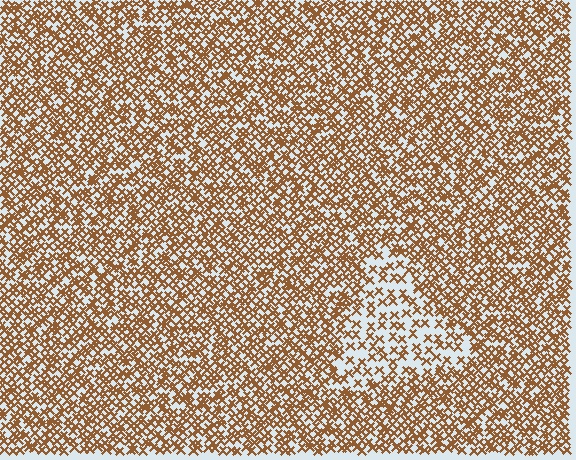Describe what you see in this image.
The image contains small brown elements arranged at two different densities. A triangle-shaped region is visible where the elements are less densely packed than the surrounding area.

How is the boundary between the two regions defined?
The boundary is defined by a change in element density (approximately 2.1x ratio). All elements are the same color, size, and shape.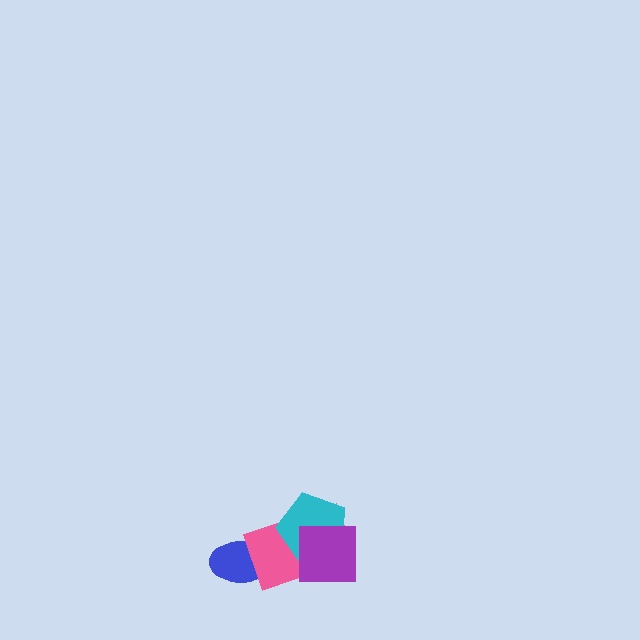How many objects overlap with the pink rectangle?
3 objects overlap with the pink rectangle.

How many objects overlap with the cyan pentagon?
2 objects overlap with the cyan pentagon.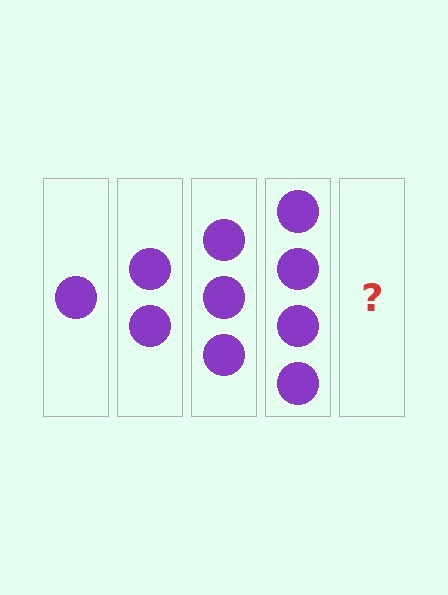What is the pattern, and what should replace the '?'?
The pattern is that each step adds one more circle. The '?' should be 5 circles.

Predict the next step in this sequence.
The next step is 5 circles.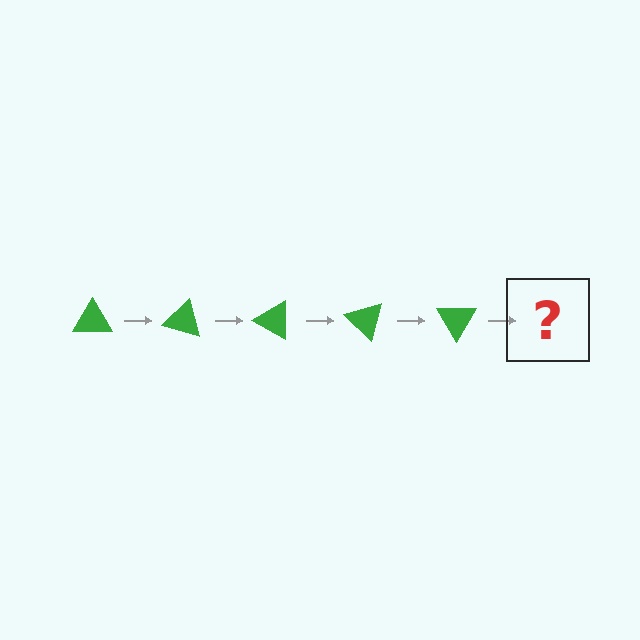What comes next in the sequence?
The next element should be a green triangle rotated 75 degrees.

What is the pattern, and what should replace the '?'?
The pattern is that the triangle rotates 15 degrees each step. The '?' should be a green triangle rotated 75 degrees.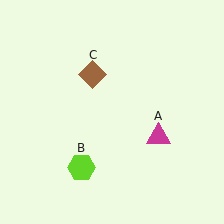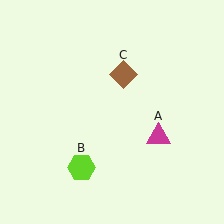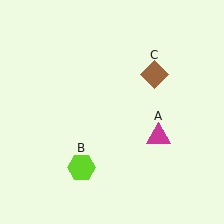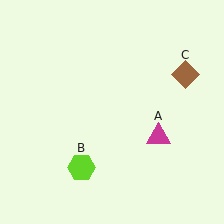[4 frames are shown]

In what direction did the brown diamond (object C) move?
The brown diamond (object C) moved right.